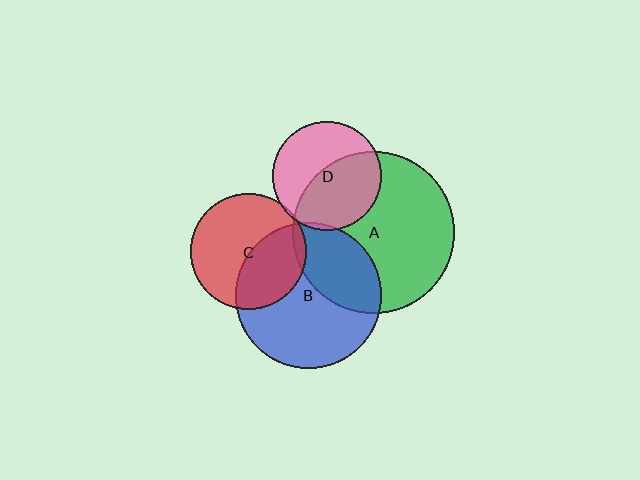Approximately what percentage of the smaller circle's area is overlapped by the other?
Approximately 5%.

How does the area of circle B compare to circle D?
Approximately 1.8 times.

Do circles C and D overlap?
Yes.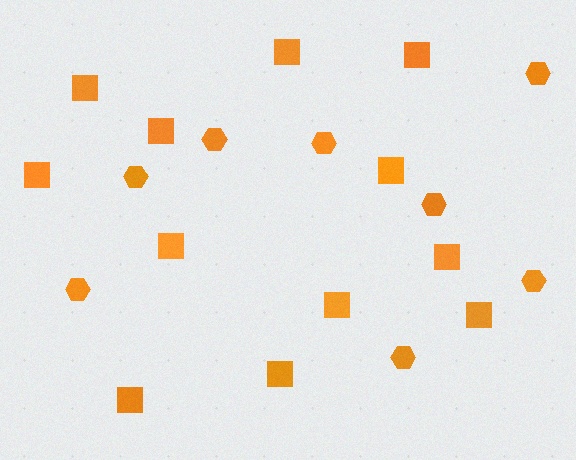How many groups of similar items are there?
There are 2 groups: one group of squares (12) and one group of hexagons (8).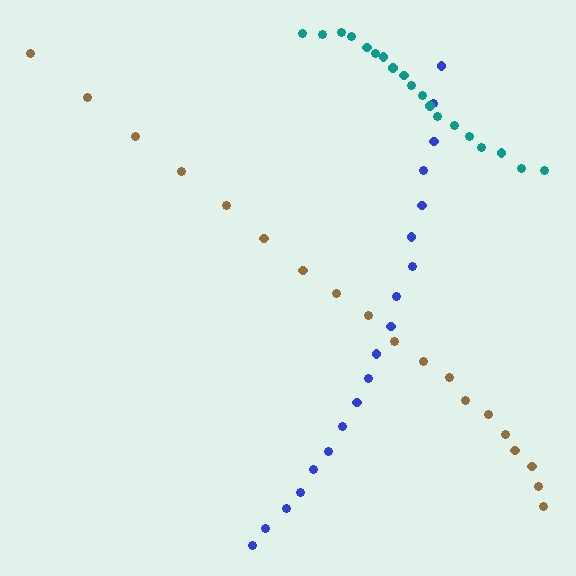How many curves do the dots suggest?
There are 3 distinct paths.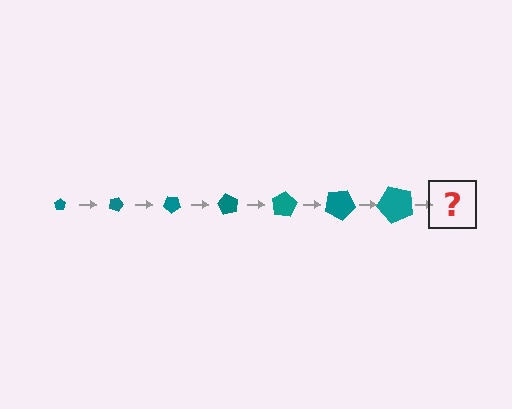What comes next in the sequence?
The next element should be a pentagon, larger than the previous one and rotated 140 degrees from the start.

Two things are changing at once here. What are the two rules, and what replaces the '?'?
The two rules are that the pentagon grows larger each step and it rotates 20 degrees each step. The '?' should be a pentagon, larger than the previous one and rotated 140 degrees from the start.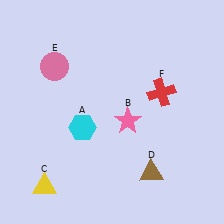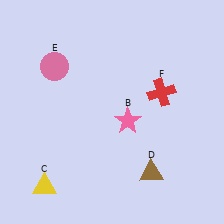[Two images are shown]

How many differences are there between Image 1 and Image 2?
There is 1 difference between the two images.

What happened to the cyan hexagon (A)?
The cyan hexagon (A) was removed in Image 2. It was in the bottom-left area of Image 1.